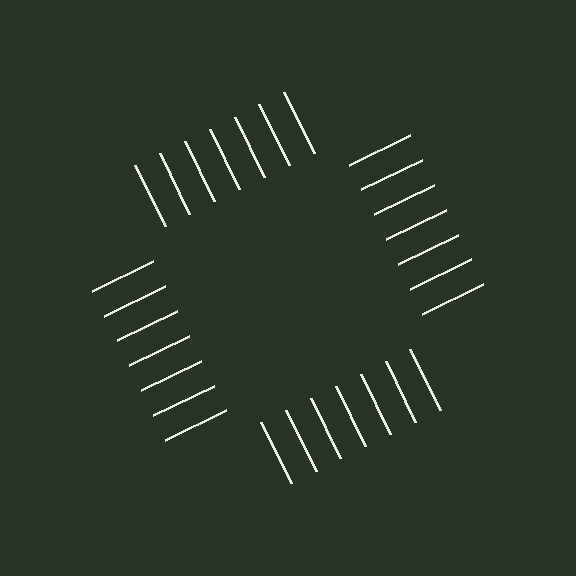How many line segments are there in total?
28 — 7 along each of the 4 edges.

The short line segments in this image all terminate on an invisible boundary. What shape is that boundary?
An illusory square — the line segments terminate on its edges but no continuous stroke is drawn.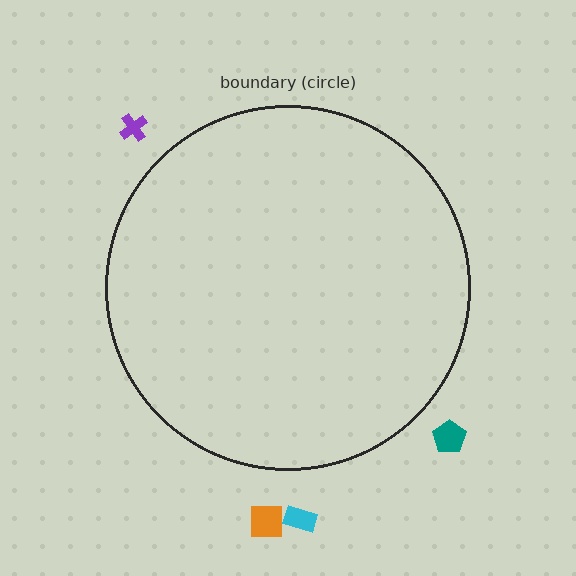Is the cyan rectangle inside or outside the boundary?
Outside.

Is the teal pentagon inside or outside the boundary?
Outside.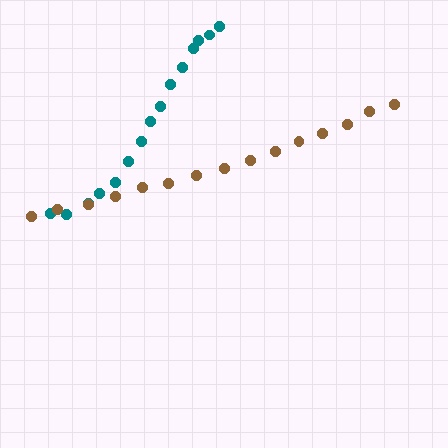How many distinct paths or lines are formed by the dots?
There are 2 distinct paths.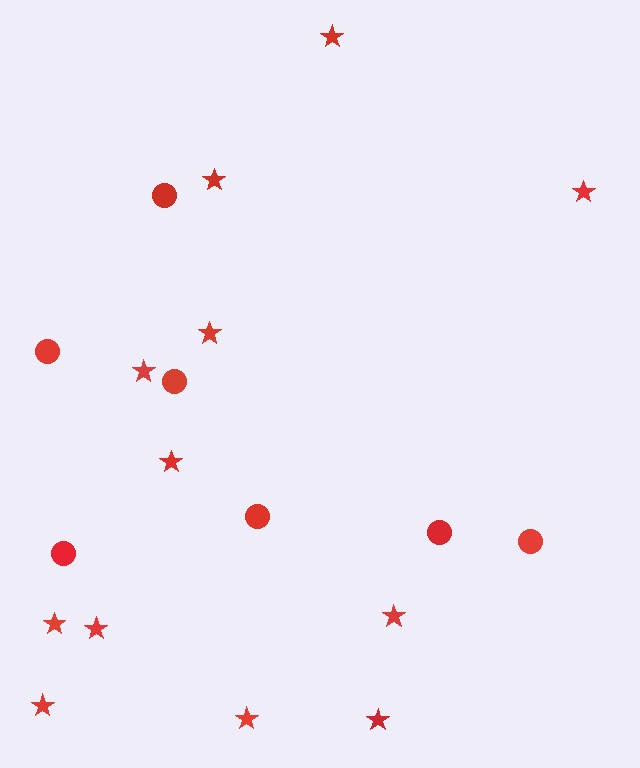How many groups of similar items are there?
There are 2 groups: one group of circles (7) and one group of stars (12).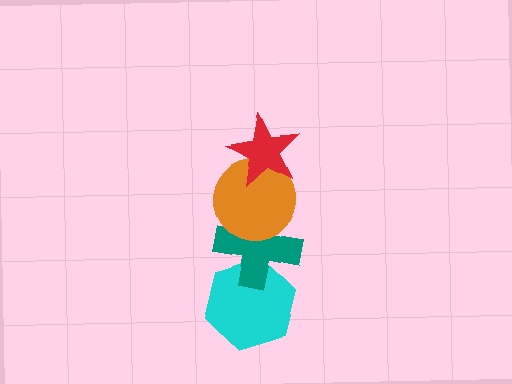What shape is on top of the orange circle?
The red star is on top of the orange circle.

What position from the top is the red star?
The red star is 1st from the top.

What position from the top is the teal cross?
The teal cross is 3rd from the top.